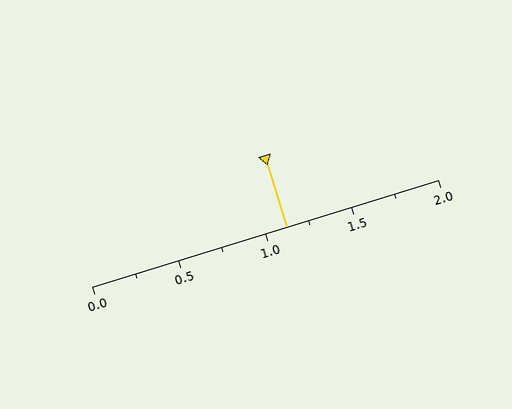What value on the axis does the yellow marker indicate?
The marker indicates approximately 1.12.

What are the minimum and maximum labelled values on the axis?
The axis runs from 0.0 to 2.0.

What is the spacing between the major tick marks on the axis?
The major ticks are spaced 0.5 apart.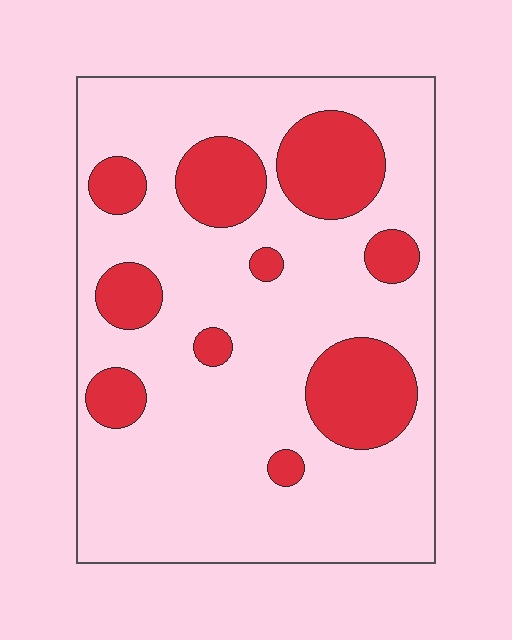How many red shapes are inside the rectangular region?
10.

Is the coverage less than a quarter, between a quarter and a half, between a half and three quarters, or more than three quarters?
Less than a quarter.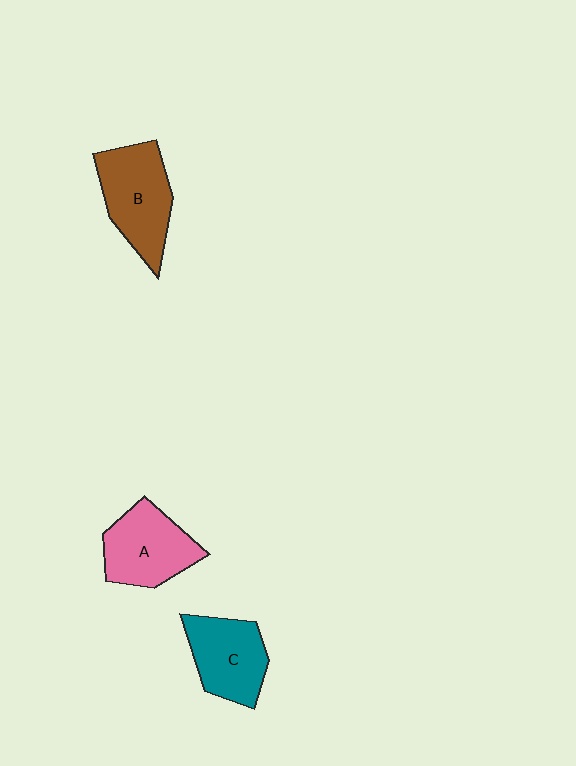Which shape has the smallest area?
Shape C (teal).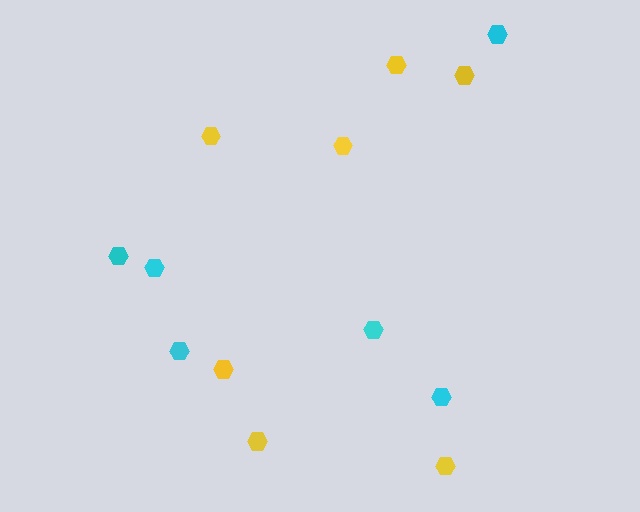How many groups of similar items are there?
There are 2 groups: one group of cyan hexagons (6) and one group of yellow hexagons (7).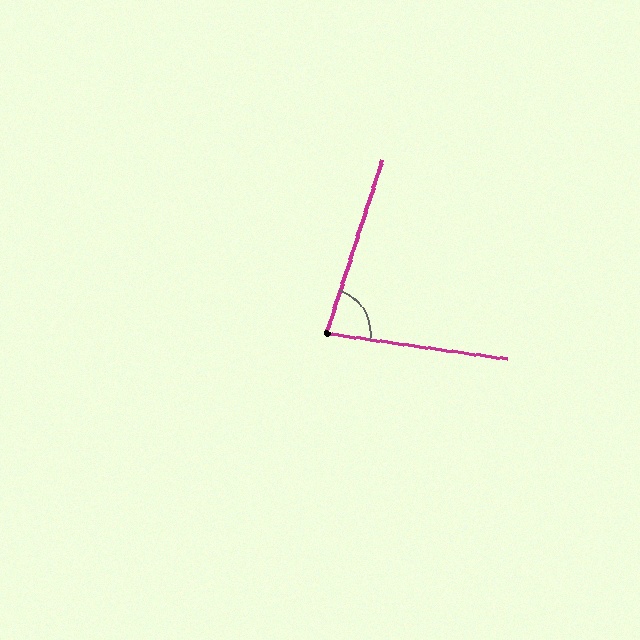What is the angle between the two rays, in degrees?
Approximately 80 degrees.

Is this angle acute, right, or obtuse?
It is acute.